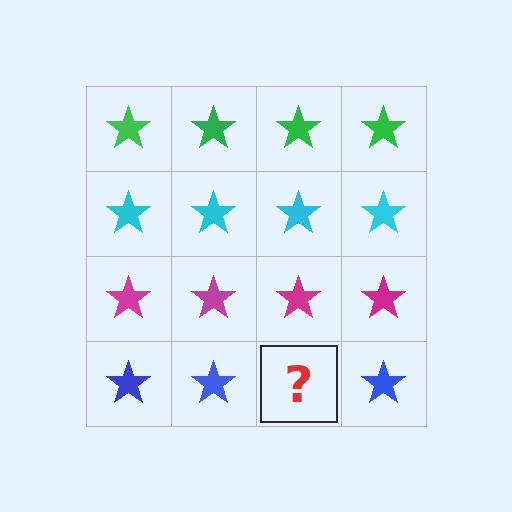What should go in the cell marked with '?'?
The missing cell should contain a blue star.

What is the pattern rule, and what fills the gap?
The rule is that each row has a consistent color. The gap should be filled with a blue star.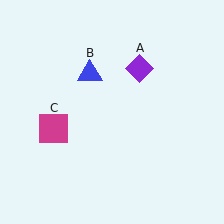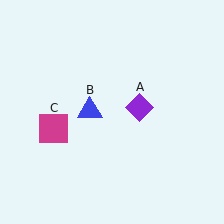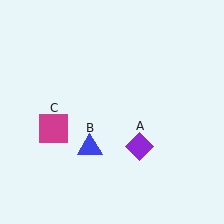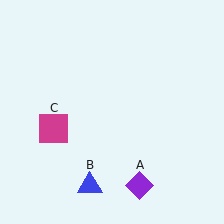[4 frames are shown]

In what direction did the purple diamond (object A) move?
The purple diamond (object A) moved down.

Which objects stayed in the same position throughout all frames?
Magenta square (object C) remained stationary.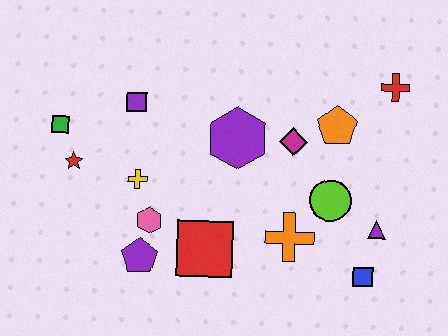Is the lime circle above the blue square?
Yes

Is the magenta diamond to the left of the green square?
No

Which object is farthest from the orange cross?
The green square is farthest from the orange cross.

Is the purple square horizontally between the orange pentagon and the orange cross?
No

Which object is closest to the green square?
The red star is closest to the green square.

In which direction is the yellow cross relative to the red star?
The yellow cross is to the right of the red star.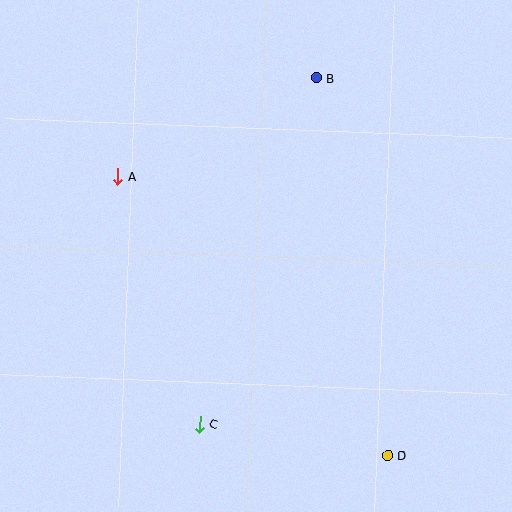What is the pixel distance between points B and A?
The distance between B and A is 222 pixels.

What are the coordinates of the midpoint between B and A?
The midpoint between B and A is at (217, 127).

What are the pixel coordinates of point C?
Point C is at (200, 424).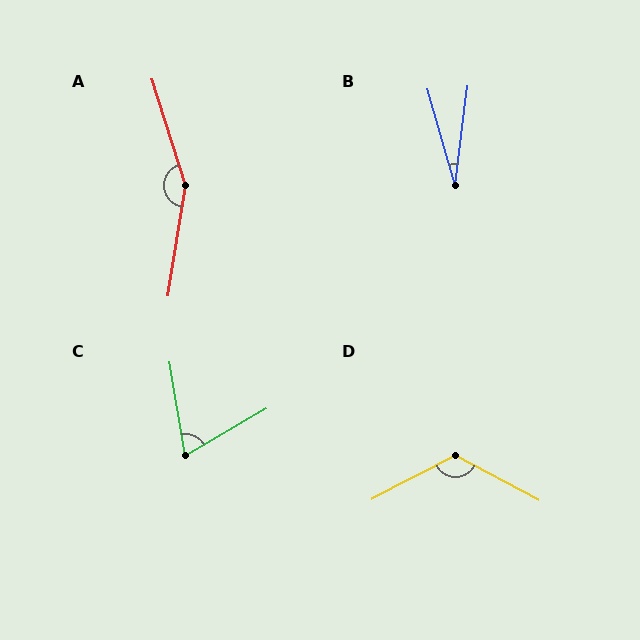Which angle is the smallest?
B, at approximately 23 degrees.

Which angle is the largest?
A, at approximately 154 degrees.